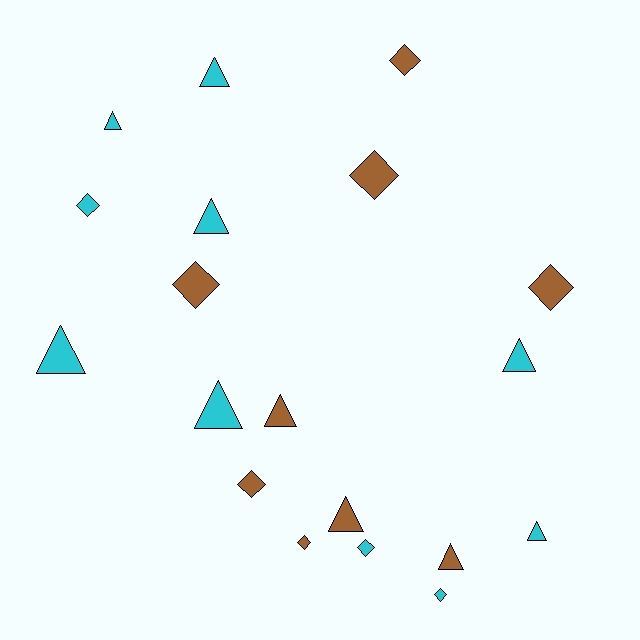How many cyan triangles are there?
There are 7 cyan triangles.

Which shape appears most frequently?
Triangle, with 10 objects.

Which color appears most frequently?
Cyan, with 10 objects.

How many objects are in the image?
There are 19 objects.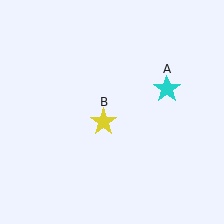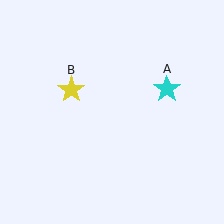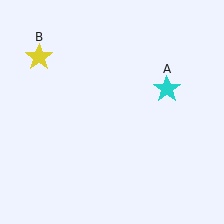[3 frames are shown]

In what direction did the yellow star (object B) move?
The yellow star (object B) moved up and to the left.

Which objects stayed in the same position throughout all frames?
Cyan star (object A) remained stationary.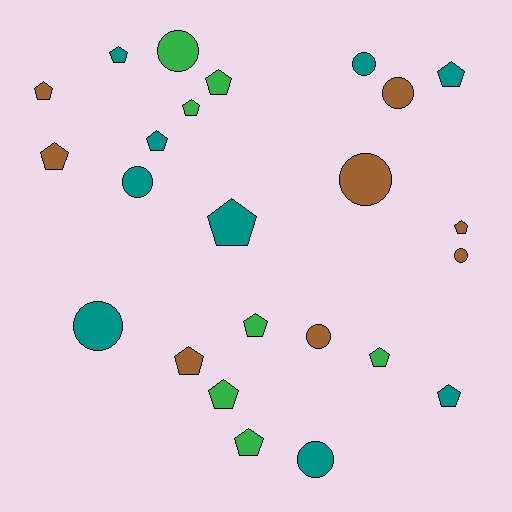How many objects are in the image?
There are 24 objects.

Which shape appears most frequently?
Pentagon, with 15 objects.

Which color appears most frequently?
Teal, with 9 objects.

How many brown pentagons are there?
There are 4 brown pentagons.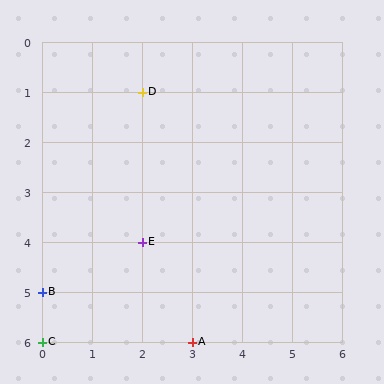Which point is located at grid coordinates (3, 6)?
Point A is at (3, 6).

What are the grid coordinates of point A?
Point A is at grid coordinates (3, 6).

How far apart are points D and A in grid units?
Points D and A are 1 column and 5 rows apart (about 5.1 grid units diagonally).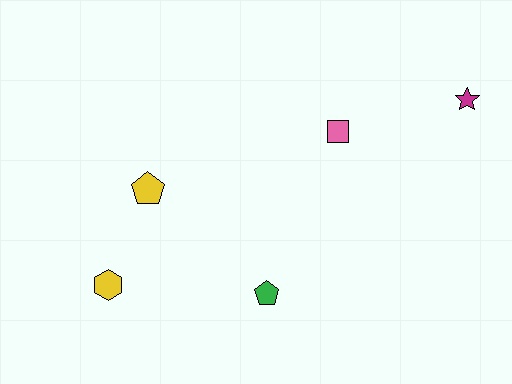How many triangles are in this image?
There are no triangles.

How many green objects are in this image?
There is 1 green object.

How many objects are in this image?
There are 5 objects.